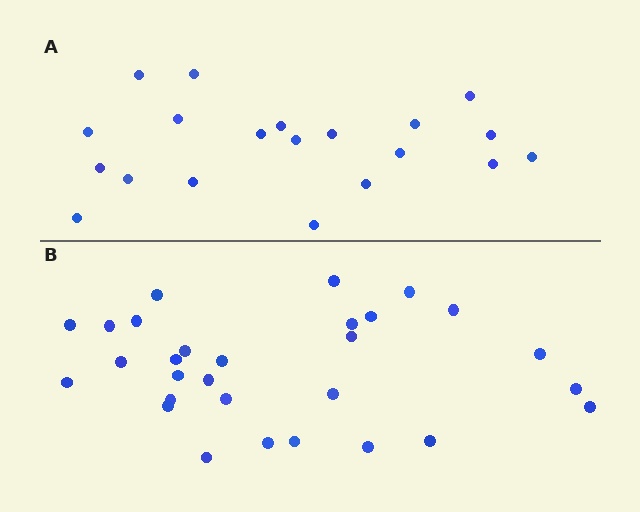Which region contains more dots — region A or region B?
Region B (the bottom region) has more dots.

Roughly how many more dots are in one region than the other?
Region B has roughly 8 or so more dots than region A.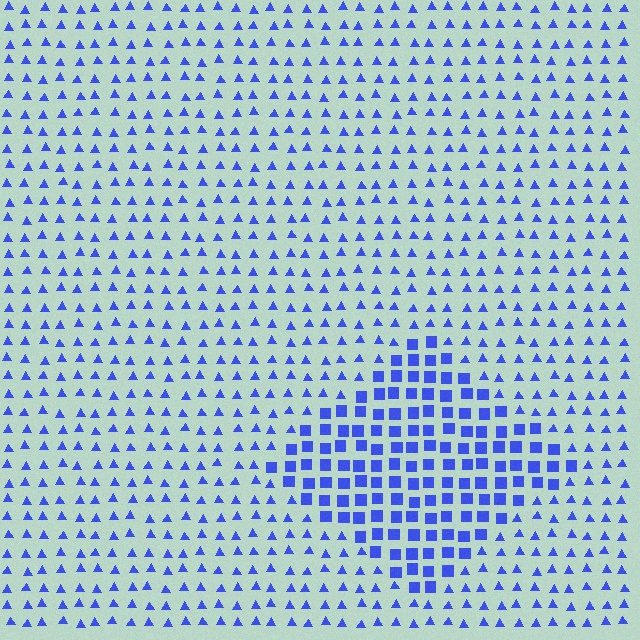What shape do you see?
I see a diamond.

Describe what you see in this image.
The image is filled with small blue elements arranged in a uniform grid. A diamond-shaped region contains squares, while the surrounding area contains triangles. The boundary is defined purely by the change in element shape.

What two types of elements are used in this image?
The image uses squares inside the diamond region and triangles outside it.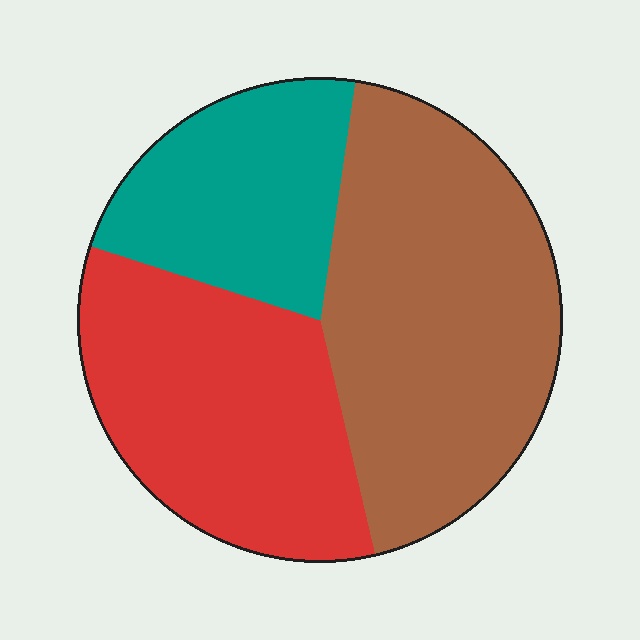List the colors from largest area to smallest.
From largest to smallest: brown, red, teal.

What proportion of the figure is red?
Red covers about 35% of the figure.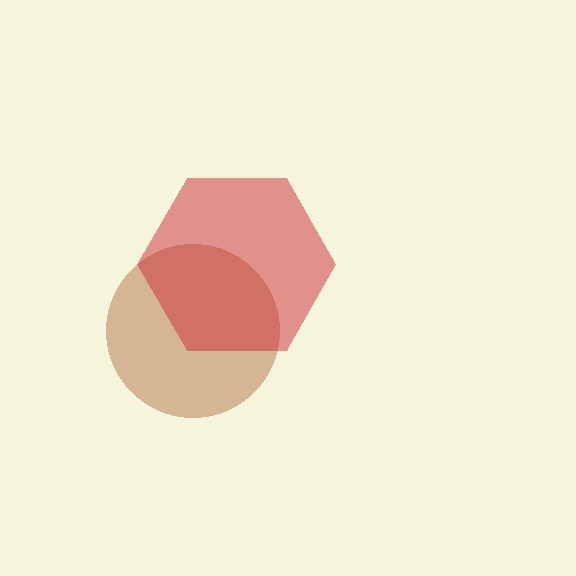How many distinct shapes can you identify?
There are 2 distinct shapes: a brown circle, a red hexagon.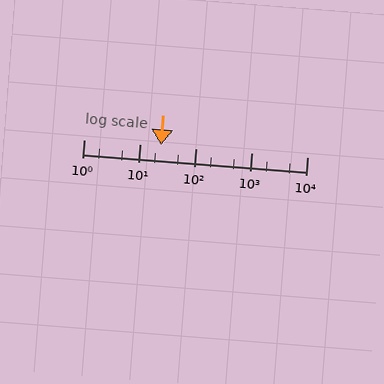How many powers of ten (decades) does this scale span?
The scale spans 4 decades, from 1 to 10000.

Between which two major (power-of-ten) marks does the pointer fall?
The pointer is between 10 and 100.